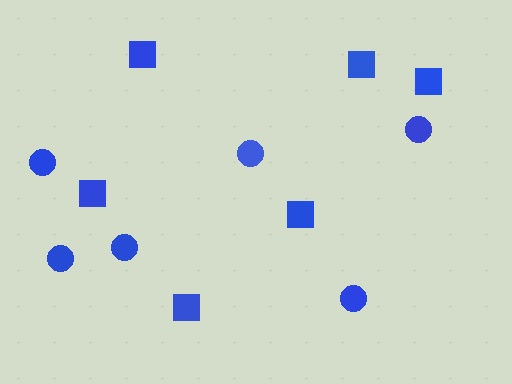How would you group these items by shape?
There are 2 groups: one group of circles (6) and one group of squares (6).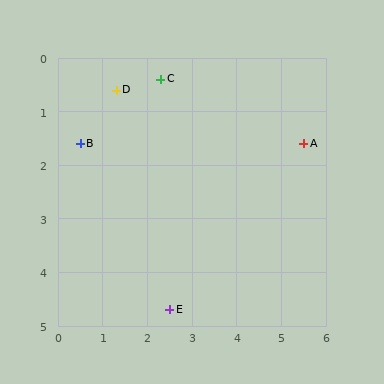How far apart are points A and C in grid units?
Points A and C are about 3.4 grid units apart.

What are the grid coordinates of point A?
Point A is at approximately (5.5, 1.6).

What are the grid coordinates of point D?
Point D is at approximately (1.3, 0.6).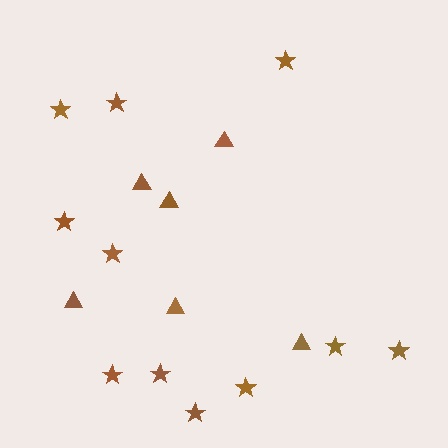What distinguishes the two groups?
There are 2 groups: one group of stars (11) and one group of triangles (6).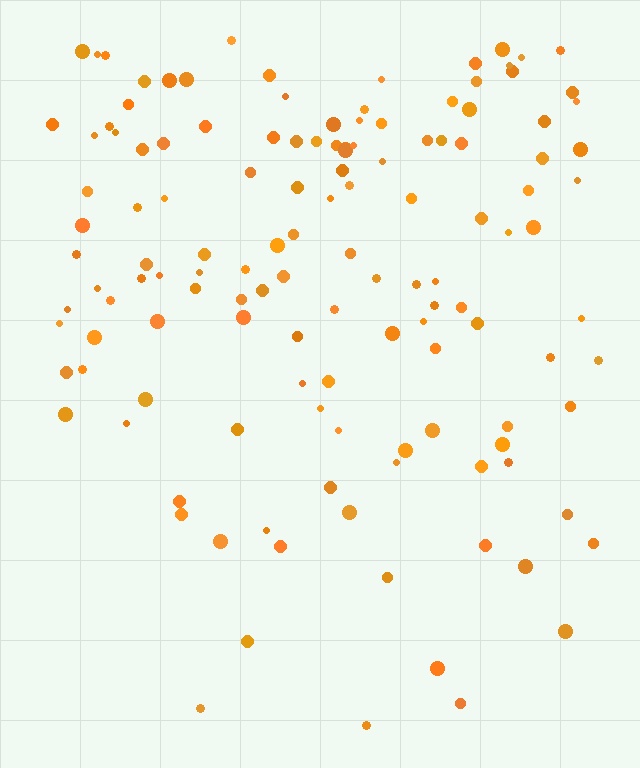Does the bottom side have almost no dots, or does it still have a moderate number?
Still a moderate number, just noticeably fewer than the top.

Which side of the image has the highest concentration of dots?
The top.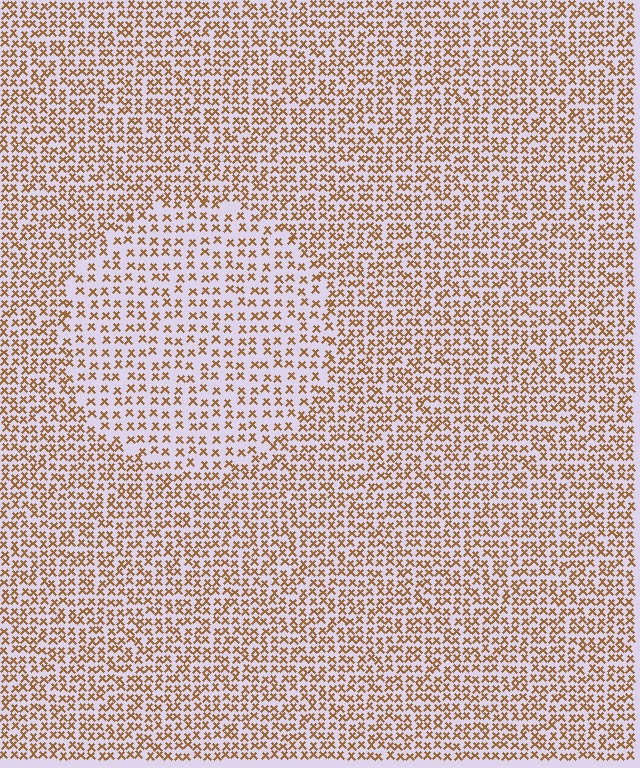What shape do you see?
I see a circle.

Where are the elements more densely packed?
The elements are more densely packed outside the circle boundary.